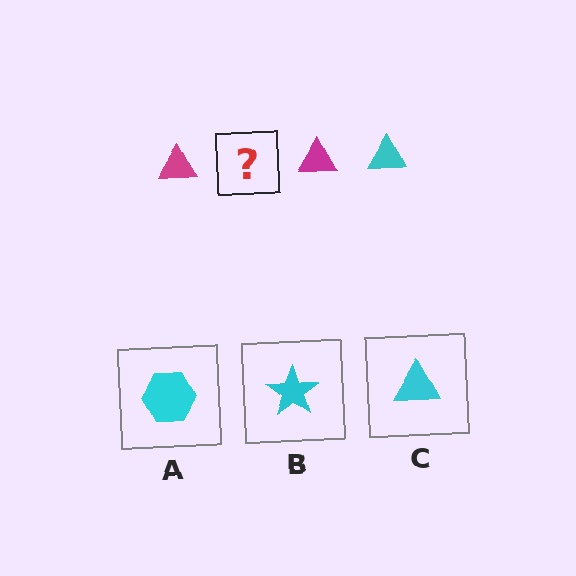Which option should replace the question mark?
Option C.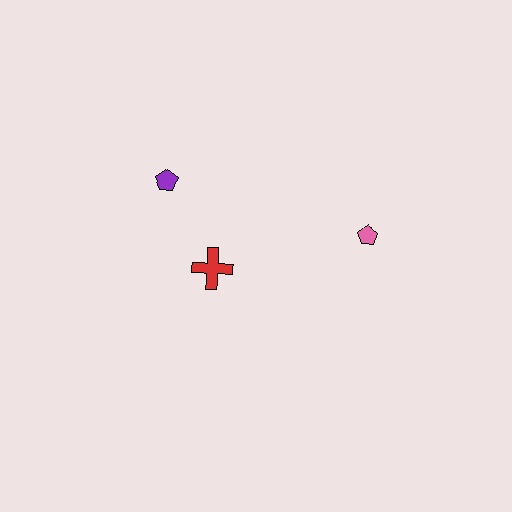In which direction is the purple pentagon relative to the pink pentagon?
The purple pentagon is to the left of the pink pentagon.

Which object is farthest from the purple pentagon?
The pink pentagon is farthest from the purple pentagon.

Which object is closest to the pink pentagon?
The red cross is closest to the pink pentagon.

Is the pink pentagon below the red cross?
No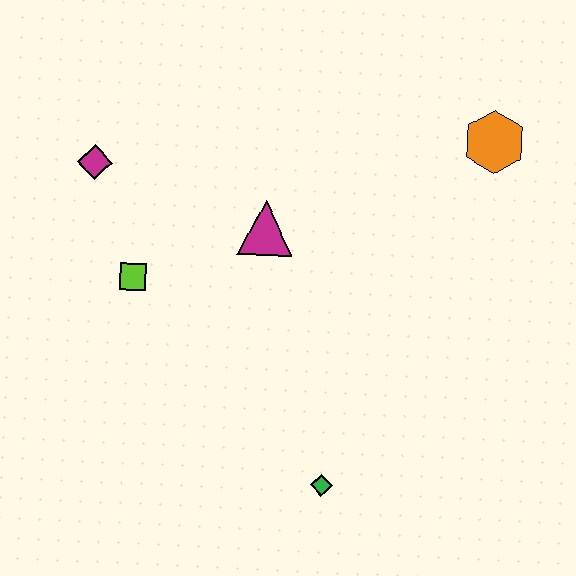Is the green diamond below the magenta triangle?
Yes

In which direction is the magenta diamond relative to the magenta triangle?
The magenta diamond is to the left of the magenta triangle.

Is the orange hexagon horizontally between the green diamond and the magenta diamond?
No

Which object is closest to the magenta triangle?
The lime square is closest to the magenta triangle.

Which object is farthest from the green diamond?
The magenta diamond is farthest from the green diamond.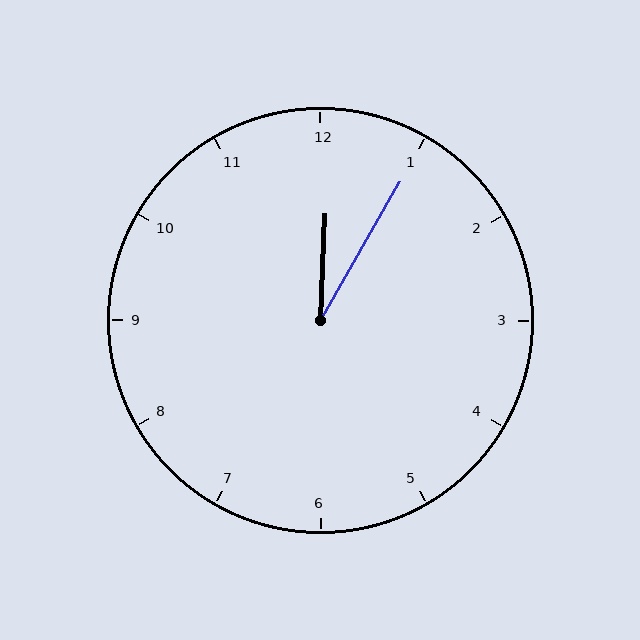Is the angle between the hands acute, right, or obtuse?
It is acute.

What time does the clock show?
12:05.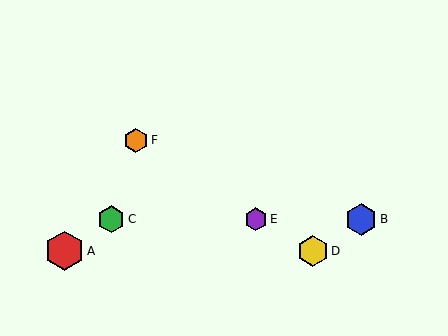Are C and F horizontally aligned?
No, C is at y≈219 and F is at y≈140.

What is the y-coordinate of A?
Object A is at y≈251.